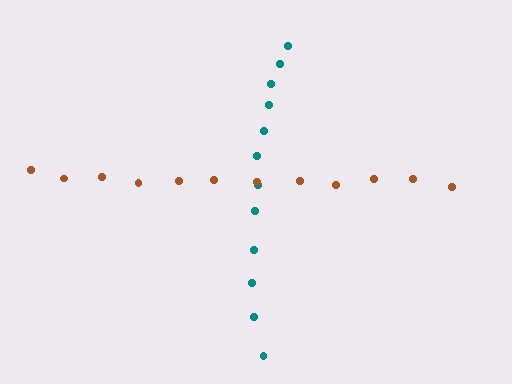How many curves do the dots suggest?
There are 2 distinct paths.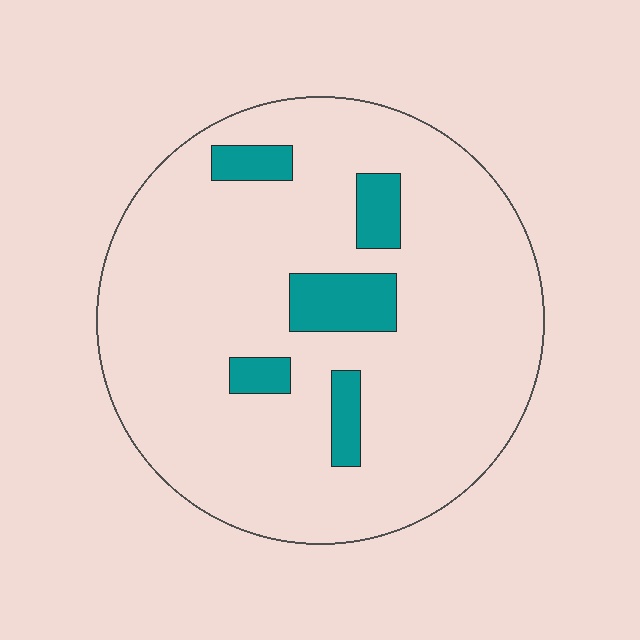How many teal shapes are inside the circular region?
5.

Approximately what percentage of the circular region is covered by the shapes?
Approximately 10%.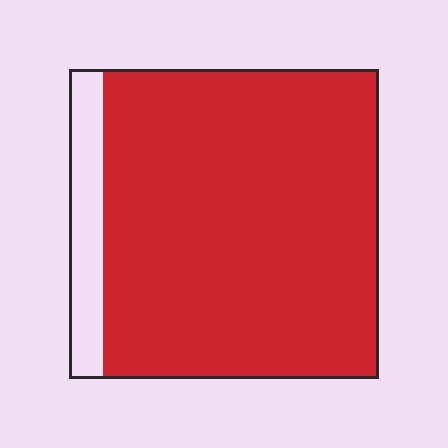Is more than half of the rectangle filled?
Yes.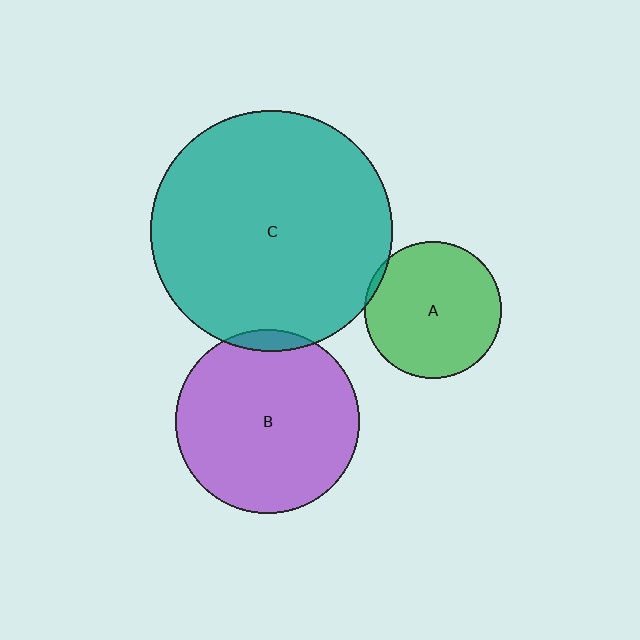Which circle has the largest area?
Circle C (teal).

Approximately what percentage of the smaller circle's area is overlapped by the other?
Approximately 5%.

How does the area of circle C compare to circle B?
Approximately 1.7 times.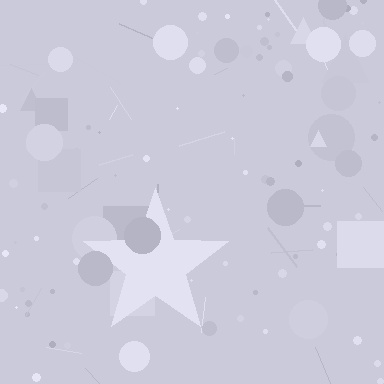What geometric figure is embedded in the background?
A star is embedded in the background.